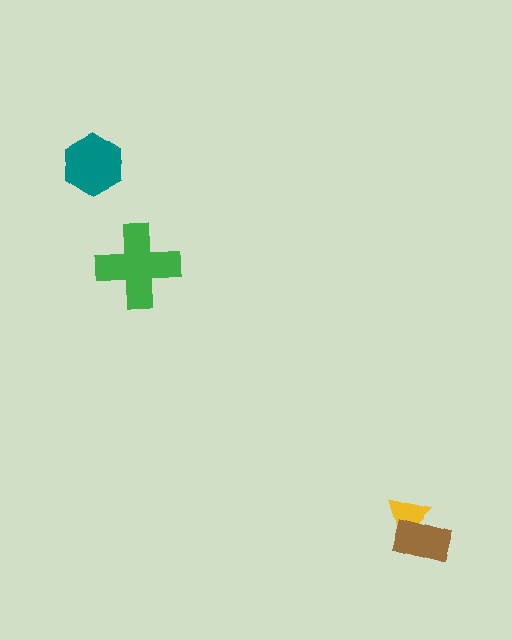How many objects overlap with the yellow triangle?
1 object overlaps with the yellow triangle.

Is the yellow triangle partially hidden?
Yes, it is partially covered by another shape.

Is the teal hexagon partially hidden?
No, no other shape covers it.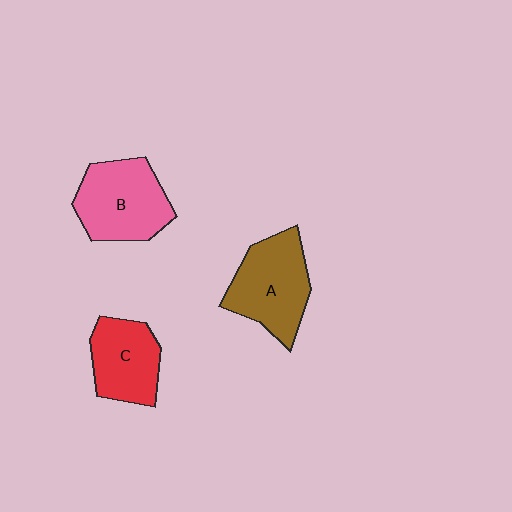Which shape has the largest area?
Shape A (brown).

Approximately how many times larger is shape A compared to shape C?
Approximately 1.3 times.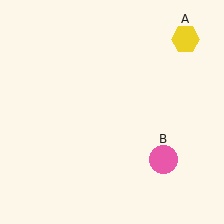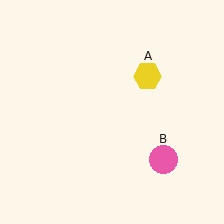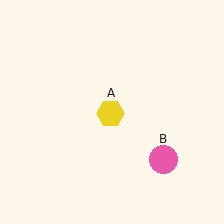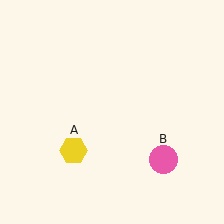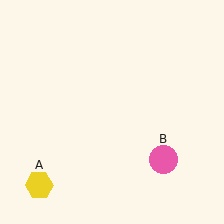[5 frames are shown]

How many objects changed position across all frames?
1 object changed position: yellow hexagon (object A).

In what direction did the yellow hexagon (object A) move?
The yellow hexagon (object A) moved down and to the left.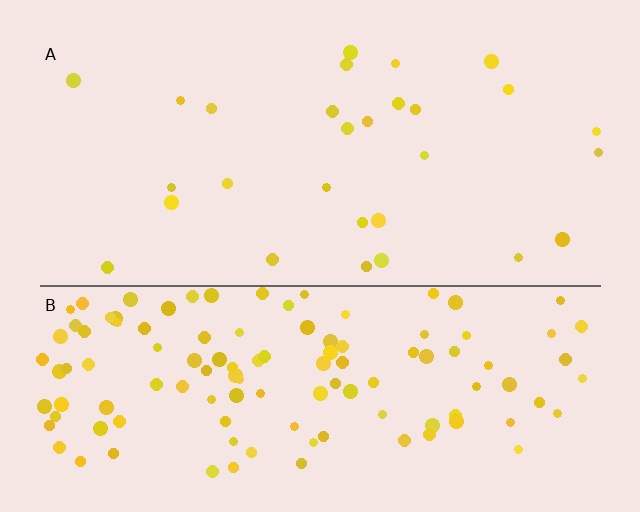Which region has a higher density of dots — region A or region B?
B (the bottom).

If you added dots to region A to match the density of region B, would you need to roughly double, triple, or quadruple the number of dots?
Approximately quadruple.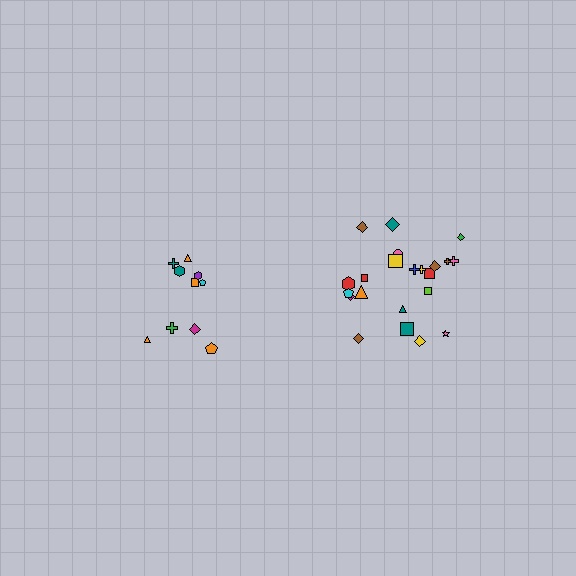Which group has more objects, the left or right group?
The right group.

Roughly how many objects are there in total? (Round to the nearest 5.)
Roughly 30 objects in total.